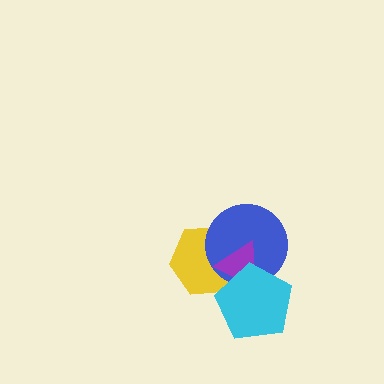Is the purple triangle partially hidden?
Yes, it is partially covered by another shape.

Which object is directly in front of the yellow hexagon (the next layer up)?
The blue circle is directly in front of the yellow hexagon.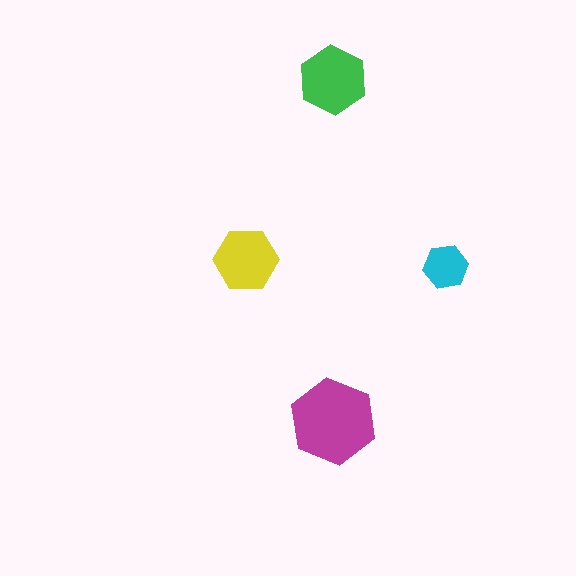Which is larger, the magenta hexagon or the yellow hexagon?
The magenta one.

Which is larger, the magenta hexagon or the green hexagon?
The magenta one.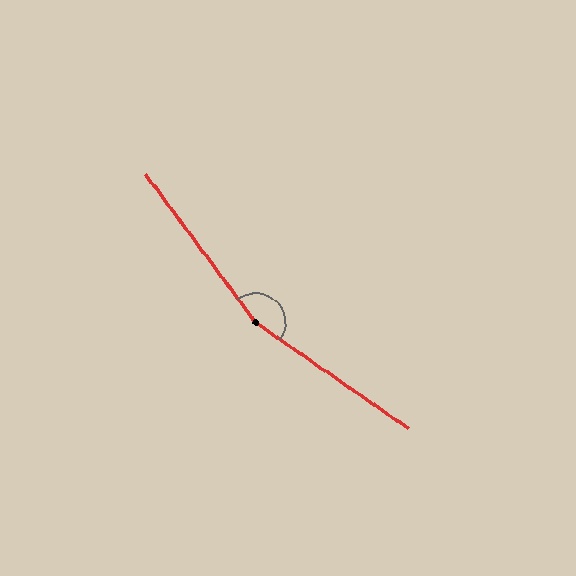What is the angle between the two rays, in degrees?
Approximately 161 degrees.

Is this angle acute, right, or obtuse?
It is obtuse.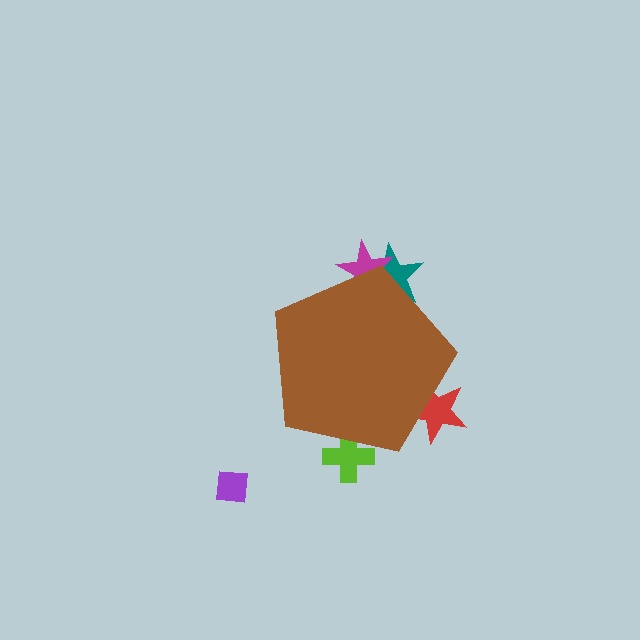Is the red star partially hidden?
Yes, the red star is partially hidden behind the brown pentagon.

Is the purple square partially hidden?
No, the purple square is fully visible.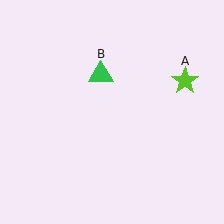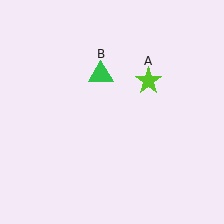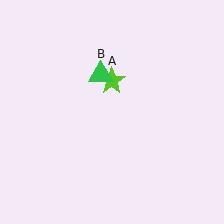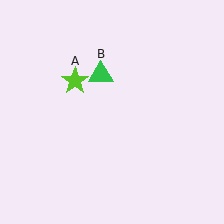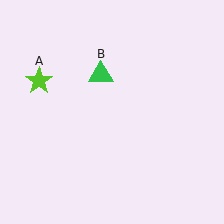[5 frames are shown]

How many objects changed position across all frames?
1 object changed position: lime star (object A).